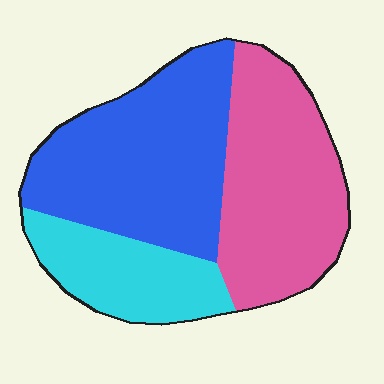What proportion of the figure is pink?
Pink covers about 35% of the figure.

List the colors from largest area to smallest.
From largest to smallest: blue, pink, cyan.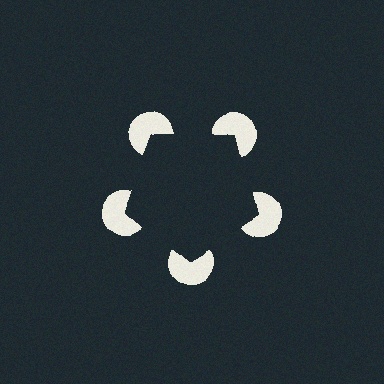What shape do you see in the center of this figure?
An illusory pentagon — its edges are inferred from the aligned wedge cuts in the pac-man discs, not physically drawn.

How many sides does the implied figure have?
5 sides.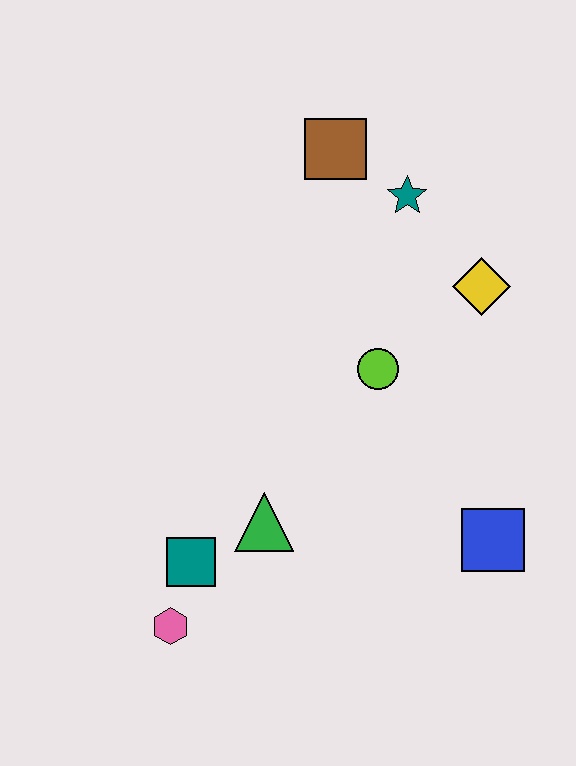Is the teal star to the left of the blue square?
Yes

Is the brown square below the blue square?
No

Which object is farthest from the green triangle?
The brown square is farthest from the green triangle.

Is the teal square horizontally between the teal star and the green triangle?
No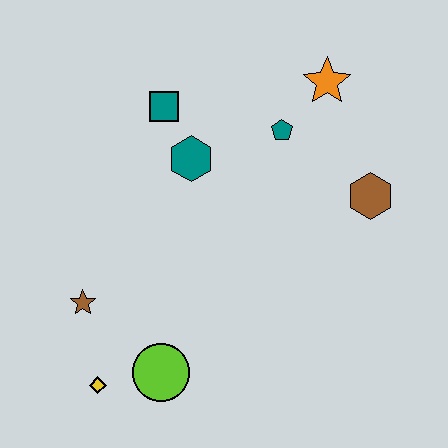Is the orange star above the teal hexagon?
Yes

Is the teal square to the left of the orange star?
Yes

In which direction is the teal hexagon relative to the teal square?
The teal hexagon is below the teal square.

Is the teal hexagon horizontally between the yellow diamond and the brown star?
No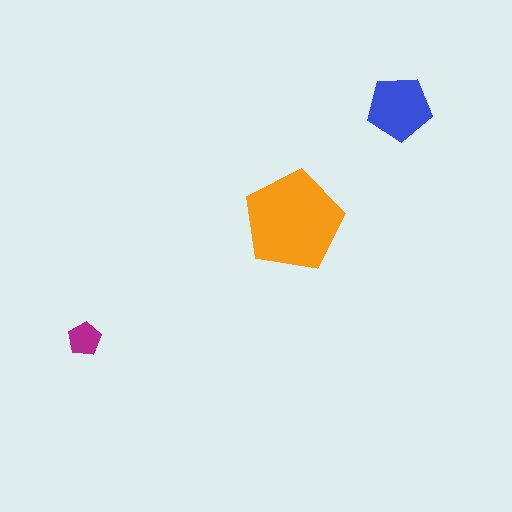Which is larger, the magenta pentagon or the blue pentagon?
The blue one.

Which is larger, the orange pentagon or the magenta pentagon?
The orange one.